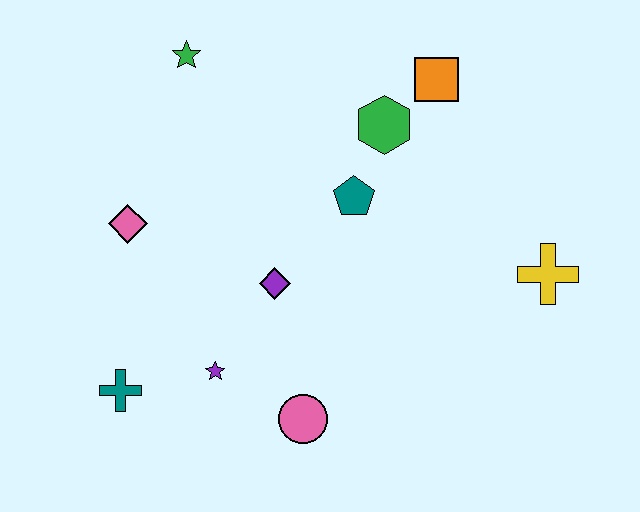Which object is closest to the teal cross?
The purple star is closest to the teal cross.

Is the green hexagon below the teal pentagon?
No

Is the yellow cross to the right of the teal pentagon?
Yes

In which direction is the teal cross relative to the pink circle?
The teal cross is to the left of the pink circle.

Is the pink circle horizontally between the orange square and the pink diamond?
Yes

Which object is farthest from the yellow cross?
The teal cross is farthest from the yellow cross.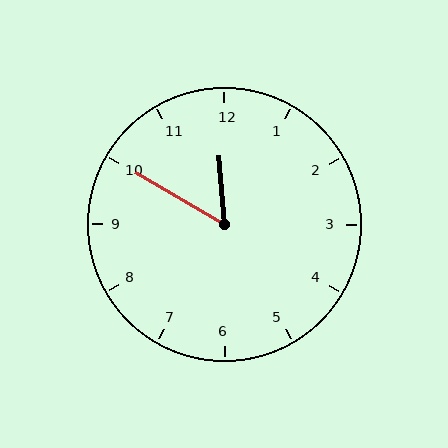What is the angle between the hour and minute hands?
Approximately 55 degrees.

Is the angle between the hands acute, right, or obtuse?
It is acute.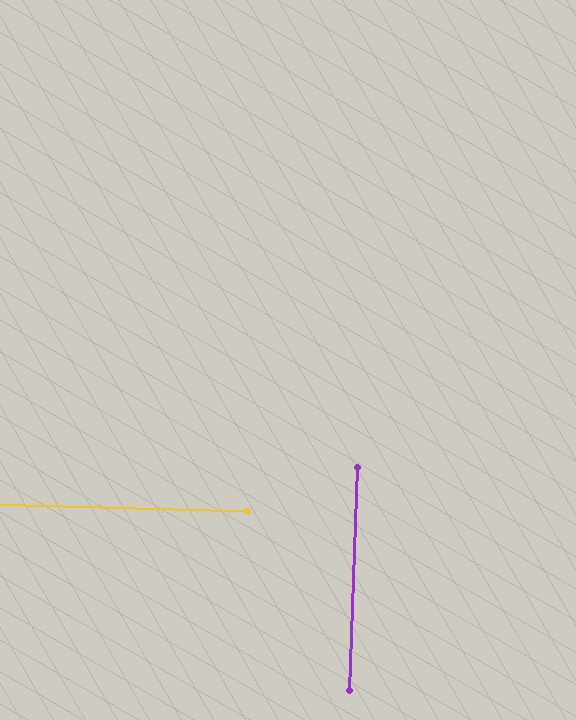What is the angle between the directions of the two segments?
Approximately 89 degrees.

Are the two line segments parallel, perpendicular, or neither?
Perpendicular — they meet at approximately 89°.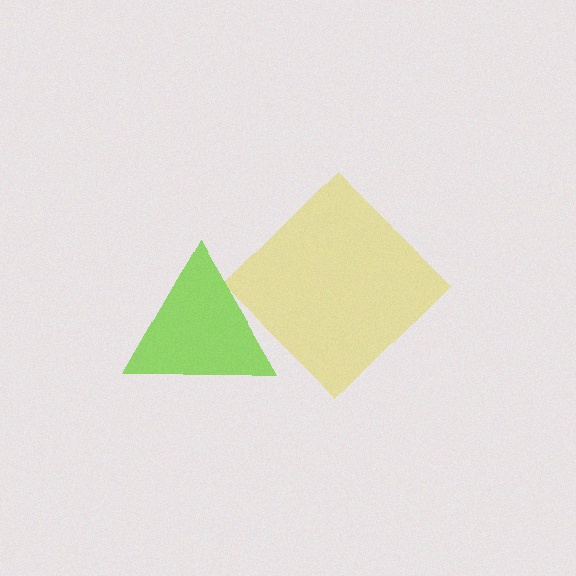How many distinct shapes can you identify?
There are 2 distinct shapes: a yellow diamond, a lime triangle.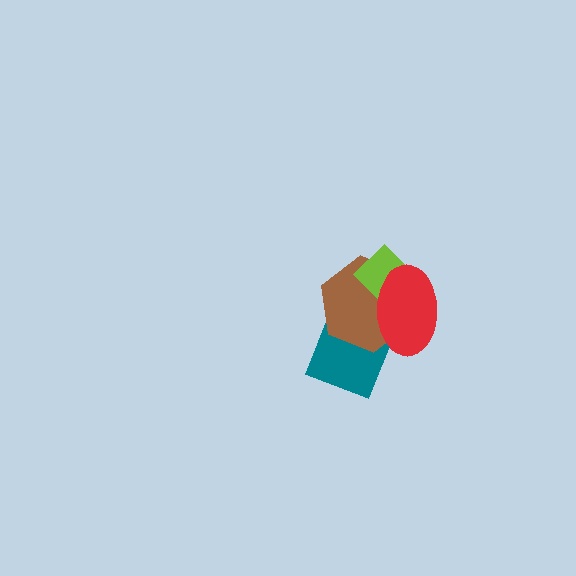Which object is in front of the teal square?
The brown hexagon is in front of the teal square.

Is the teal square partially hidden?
Yes, it is partially covered by another shape.